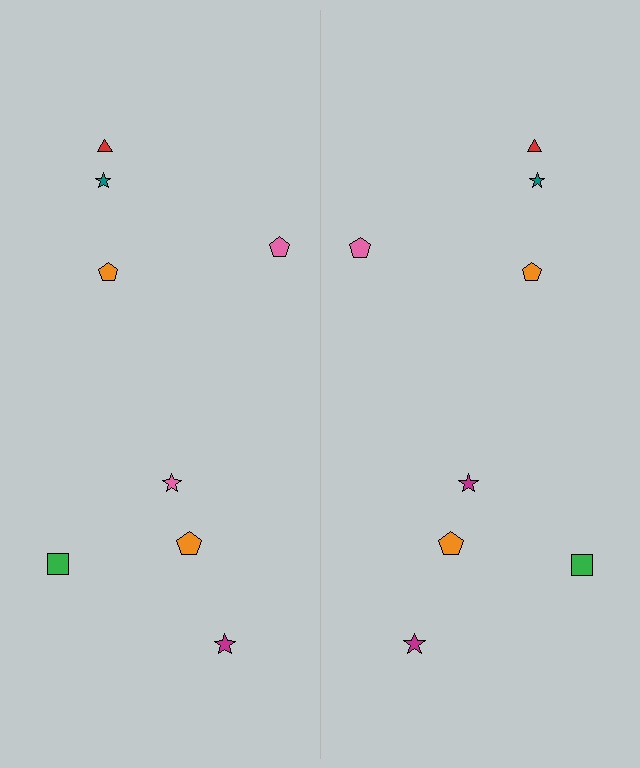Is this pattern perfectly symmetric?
No, the pattern is not perfectly symmetric. The magenta star on the right side breaks the symmetry — its mirror counterpart is pink.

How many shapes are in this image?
There are 16 shapes in this image.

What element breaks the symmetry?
The magenta star on the right side breaks the symmetry — its mirror counterpart is pink.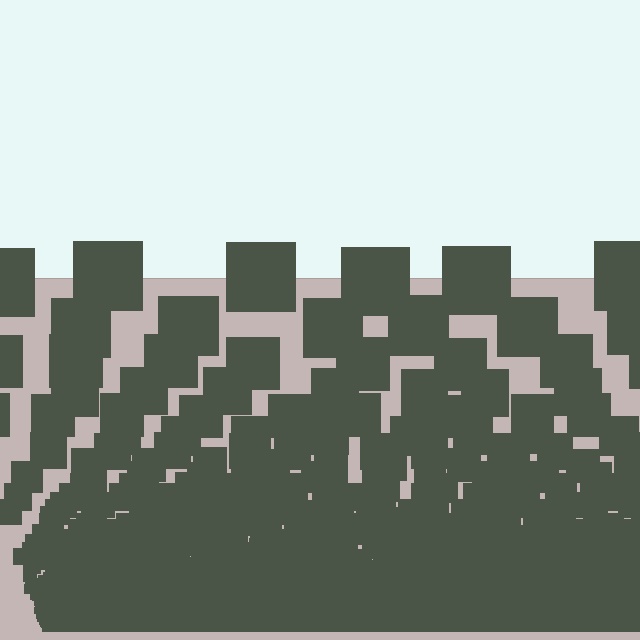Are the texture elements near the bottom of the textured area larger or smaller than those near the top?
Smaller. The gradient is inverted — elements near the bottom are smaller and denser.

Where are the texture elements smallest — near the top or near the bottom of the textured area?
Near the bottom.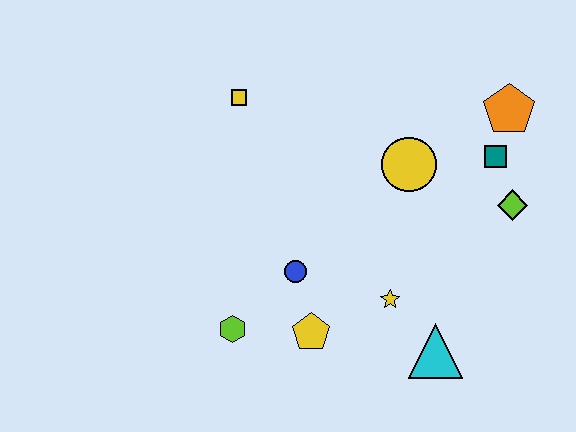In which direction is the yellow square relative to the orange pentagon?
The yellow square is to the left of the orange pentagon.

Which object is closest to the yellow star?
The cyan triangle is closest to the yellow star.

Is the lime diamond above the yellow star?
Yes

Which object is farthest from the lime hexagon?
The orange pentagon is farthest from the lime hexagon.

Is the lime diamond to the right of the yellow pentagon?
Yes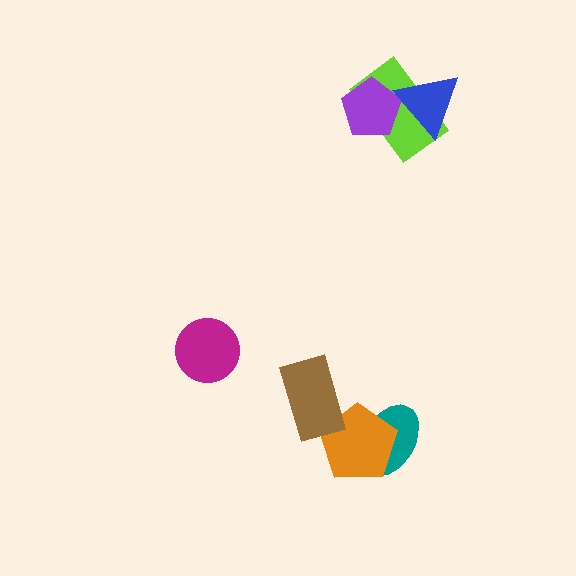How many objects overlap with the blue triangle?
2 objects overlap with the blue triangle.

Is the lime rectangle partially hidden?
Yes, it is partially covered by another shape.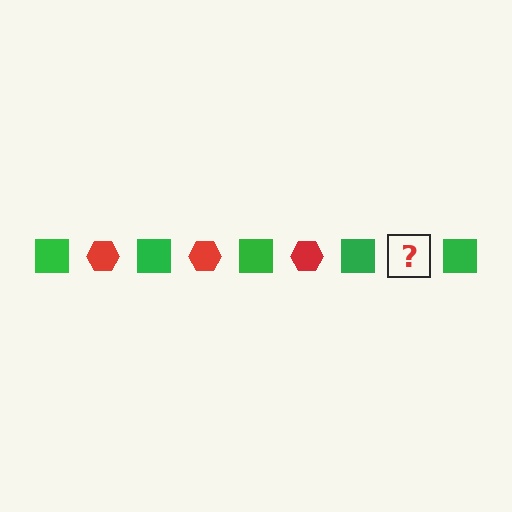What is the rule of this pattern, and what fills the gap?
The rule is that the pattern alternates between green square and red hexagon. The gap should be filled with a red hexagon.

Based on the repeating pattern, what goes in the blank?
The blank should be a red hexagon.